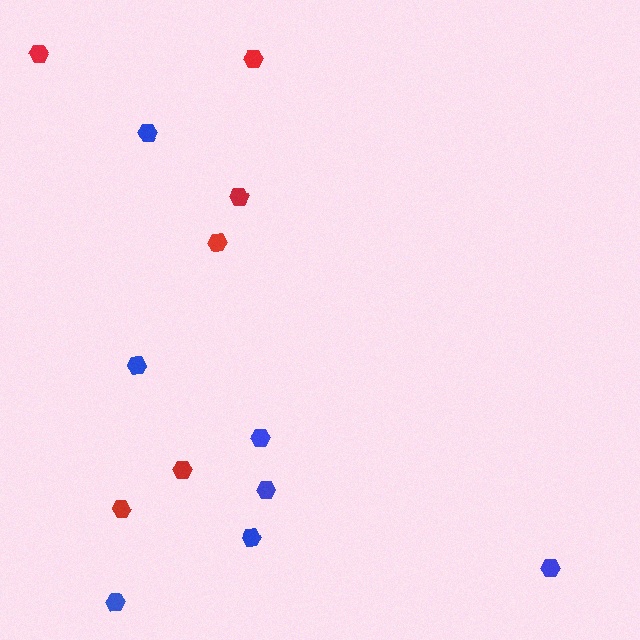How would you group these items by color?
There are 2 groups: one group of blue hexagons (7) and one group of red hexagons (6).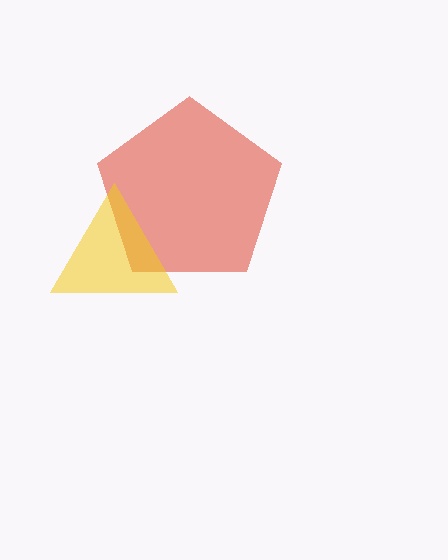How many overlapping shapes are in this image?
There are 2 overlapping shapes in the image.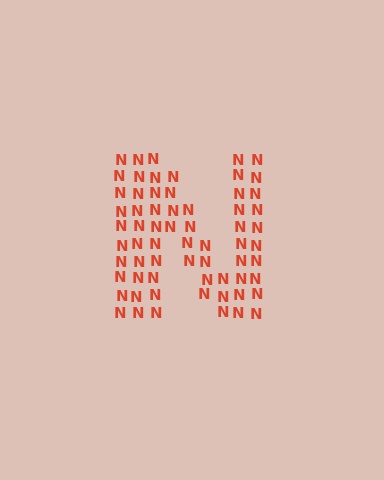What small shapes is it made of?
It is made of small letter N's.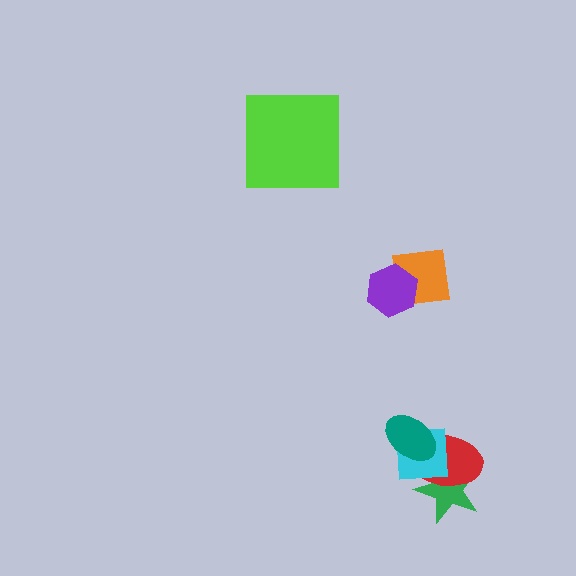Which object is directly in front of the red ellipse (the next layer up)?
The cyan square is directly in front of the red ellipse.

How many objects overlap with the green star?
2 objects overlap with the green star.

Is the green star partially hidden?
Yes, it is partially covered by another shape.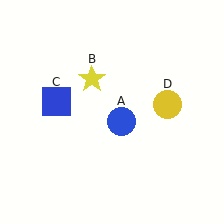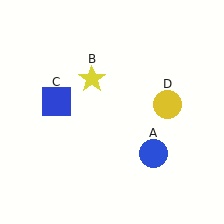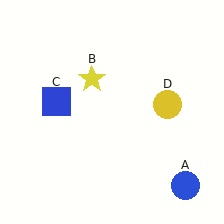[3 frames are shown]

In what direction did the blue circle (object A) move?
The blue circle (object A) moved down and to the right.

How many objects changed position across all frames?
1 object changed position: blue circle (object A).